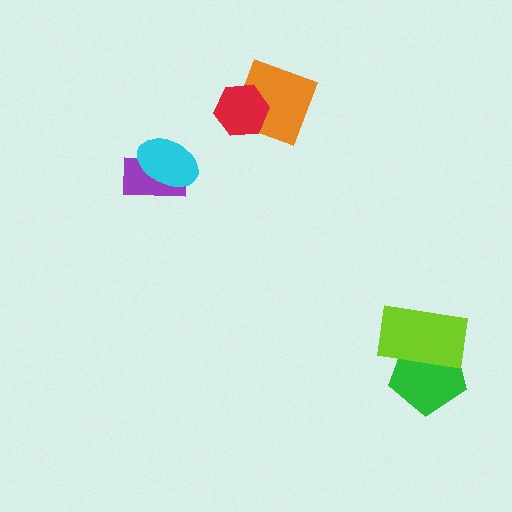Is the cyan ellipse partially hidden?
No, no other shape covers it.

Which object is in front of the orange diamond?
The red hexagon is in front of the orange diamond.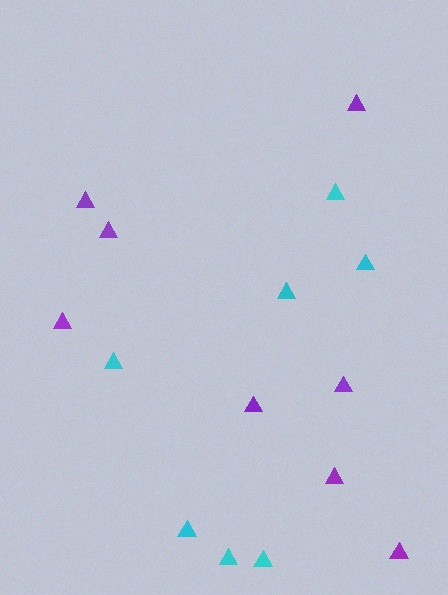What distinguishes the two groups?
There are 2 groups: one group of purple triangles (8) and one group of cyan triangles (7).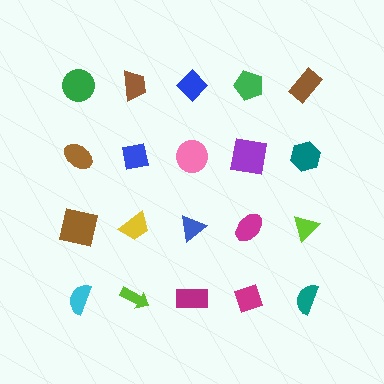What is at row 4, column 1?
A cyan semicircle.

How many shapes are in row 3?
5 shapes.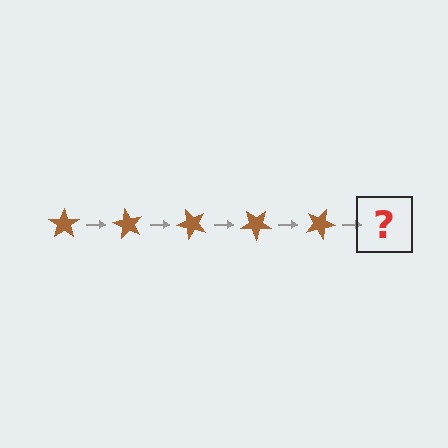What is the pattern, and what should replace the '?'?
The pattern is that the star rotates 60 degrees each step. The '?' should be a brown star rotated 300 degrees.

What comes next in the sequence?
The next element should be a brown star rotated 300 degrees.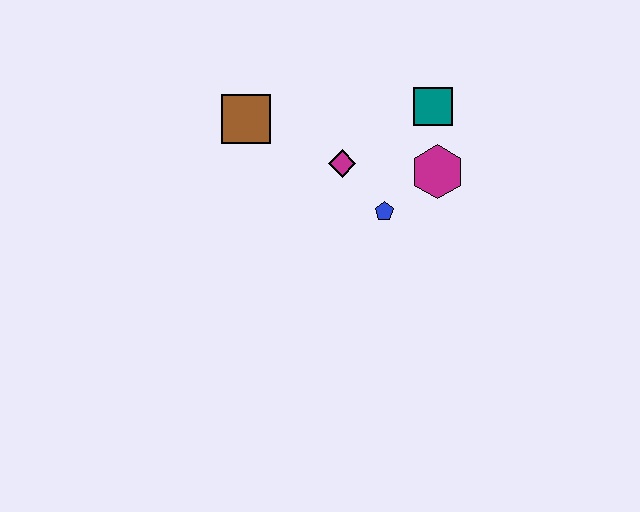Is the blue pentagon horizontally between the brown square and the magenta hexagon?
Yes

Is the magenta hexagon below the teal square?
Yes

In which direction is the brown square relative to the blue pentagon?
The brown square is to the left of the blue pentagon.